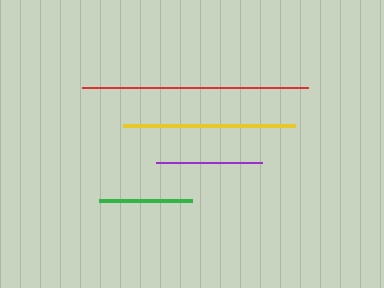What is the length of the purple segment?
The purple segment is approximately 106 pixels long.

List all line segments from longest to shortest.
From longest to shortest: red, yellow, purple, green.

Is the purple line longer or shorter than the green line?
The purple line is longer than the green line.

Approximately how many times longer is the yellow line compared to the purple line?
The yellow line is approximately 1.6 times the length of the purple line.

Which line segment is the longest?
The red line is the longest at approximately 226 pixels.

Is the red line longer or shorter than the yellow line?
The red line is longer than the yellow line.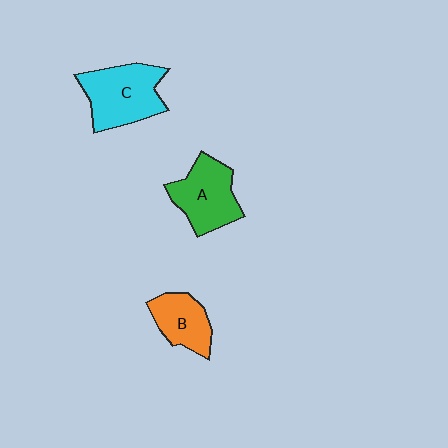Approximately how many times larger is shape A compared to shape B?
Approximately 1.4 times.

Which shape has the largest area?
Shape C (cyan).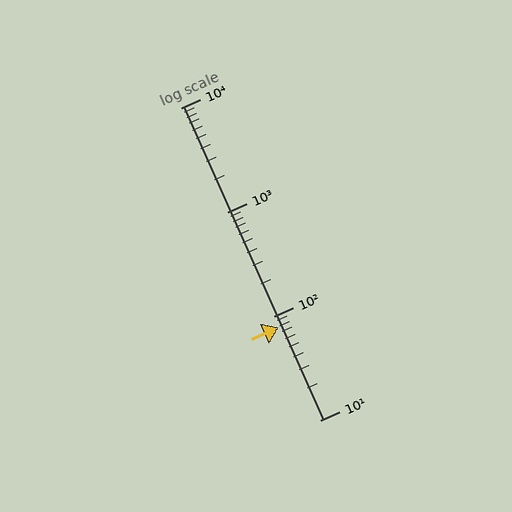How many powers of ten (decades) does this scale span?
The scale spans 3 decades, from 10 to 10000.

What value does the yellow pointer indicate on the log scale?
The pointer indicates approximately 77.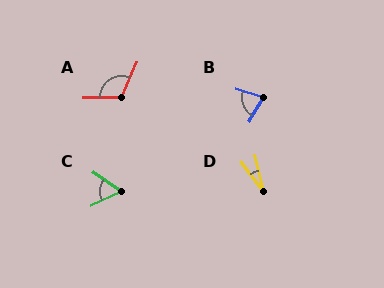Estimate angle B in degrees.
Approximately 76 degrees.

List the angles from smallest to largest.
D (24°), C (60°), B (76°), A (115°).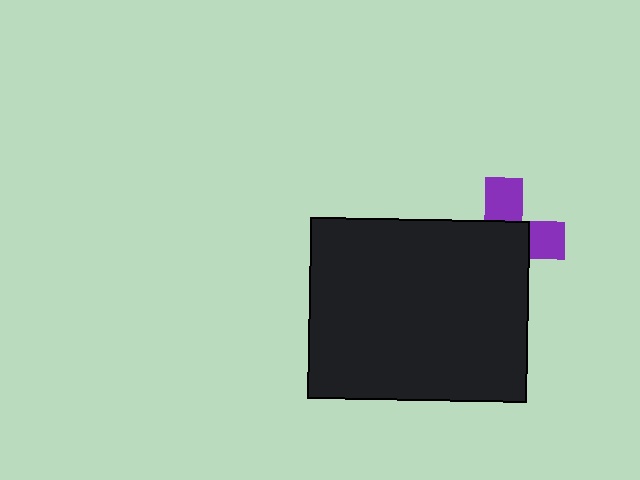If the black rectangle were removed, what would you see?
You would see the complete purple cross.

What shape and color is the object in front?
The object in front is a black rectangle.